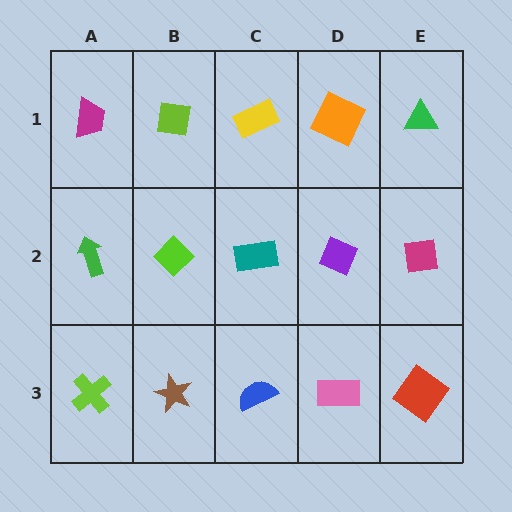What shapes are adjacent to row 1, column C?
A teal rectangle (row 2, column C), a lime square (row 1, column B), an orange square (row 1, column D).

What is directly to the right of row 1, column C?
An orange square.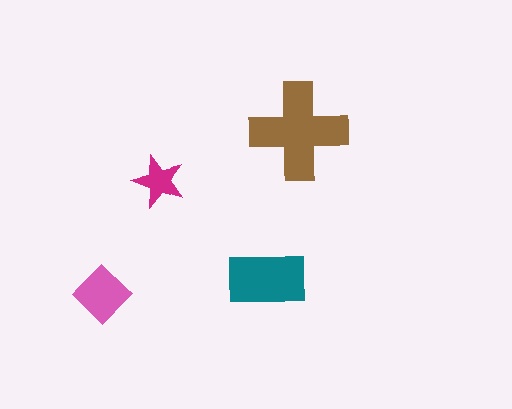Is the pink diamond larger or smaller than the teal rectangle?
Smaller.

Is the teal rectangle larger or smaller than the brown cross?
Smaller.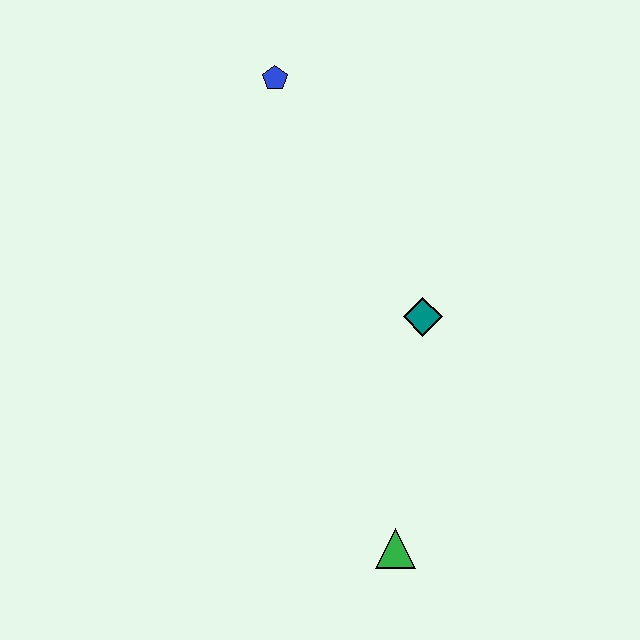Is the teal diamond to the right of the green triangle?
Yes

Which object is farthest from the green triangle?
The blue pentagon is farthest from the green triangle.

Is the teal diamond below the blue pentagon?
Yes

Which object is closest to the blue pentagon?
The teal diamond is closest to the blue pentagon.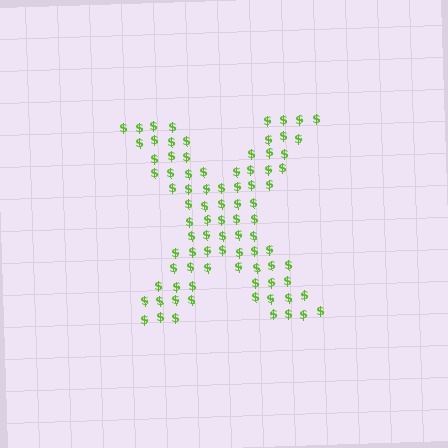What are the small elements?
The small elements are dollar signs.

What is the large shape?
The large shape is the letter X.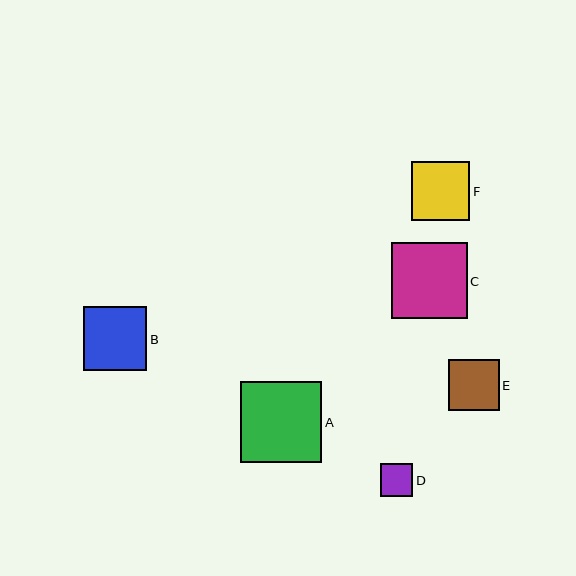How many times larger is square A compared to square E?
Square A is approximately 1.6 times the size of square E.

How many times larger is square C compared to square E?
Square C is approximately 1.5 times the size of square E.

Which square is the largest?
Square A is the largest with a size of approximately 81 pixels.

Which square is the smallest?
Square D is the smallest with a size of approximately 33 pixels.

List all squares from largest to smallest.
From largest to smallest: A, C, B, F, E, D.